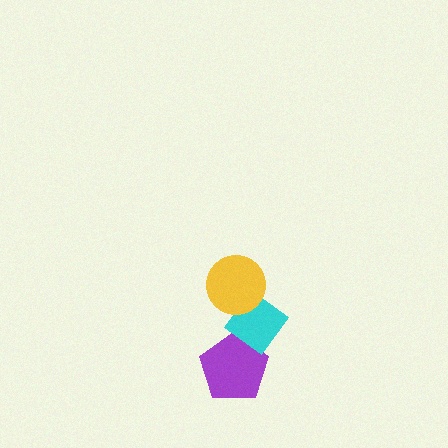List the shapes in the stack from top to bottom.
From top to bottom: the yellow circle, the cyan diamond, the purple pentagon.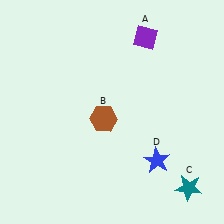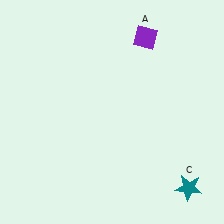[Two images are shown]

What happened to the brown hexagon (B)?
The brown hexagon (B) was removed in Image 2. It was in the bottom-left area of Image 1.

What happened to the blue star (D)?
The blue star (D) was removed in Image 2. It was in the bottom-right area of Image 1.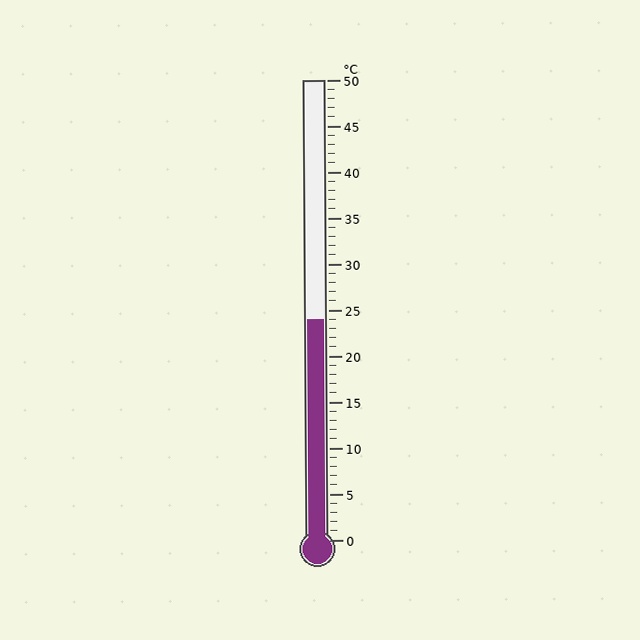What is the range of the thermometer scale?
The thermometer scale ranges from 0°C to 50°C.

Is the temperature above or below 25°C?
The temperature is below 25°C.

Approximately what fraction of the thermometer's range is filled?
The thermometer is filled to approximately 50% of its range.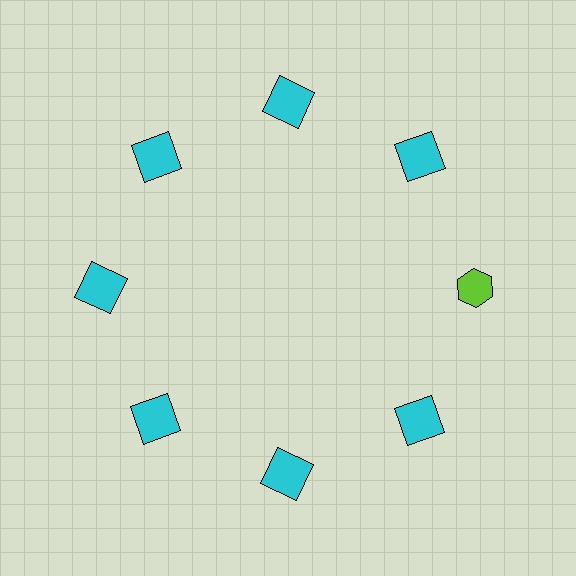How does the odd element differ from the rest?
It differs in both color (lime instead of cyan) and shape (hexagon instead of square).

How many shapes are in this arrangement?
There are 8 shapes arranged in a ring pattern.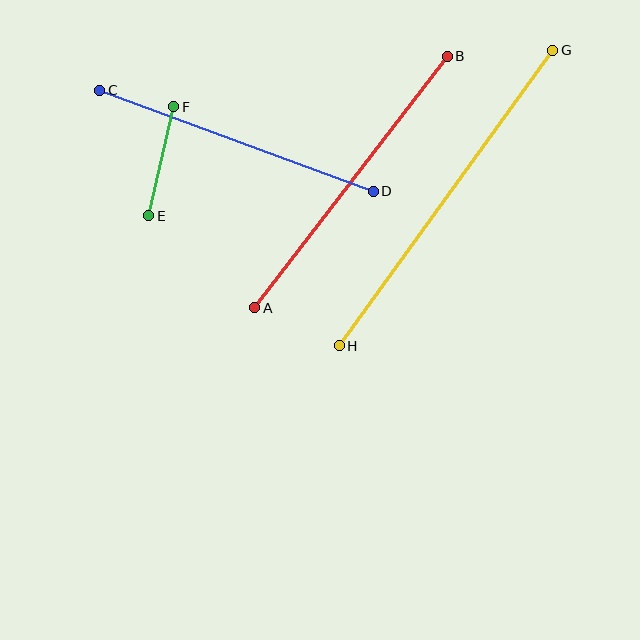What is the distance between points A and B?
The distance is approximately 316 pixels.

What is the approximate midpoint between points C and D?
The midpoint is at approximately (236, 141) pixels.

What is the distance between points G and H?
The distance is approximately 365 pixels.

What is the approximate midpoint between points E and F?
The midpoint is at approximately (161, 161) pixels.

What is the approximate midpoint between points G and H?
The midpoint is at approximately (446, 198) pixels.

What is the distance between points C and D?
The distance is approximately 292 pixels.